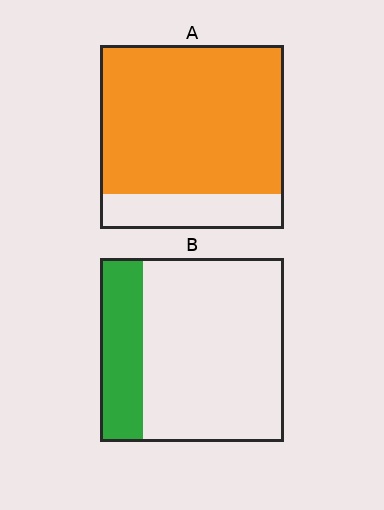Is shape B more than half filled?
No.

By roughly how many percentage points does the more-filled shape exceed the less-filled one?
By roughly 60 percentage points (A over B).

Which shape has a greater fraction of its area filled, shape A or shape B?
Shape A.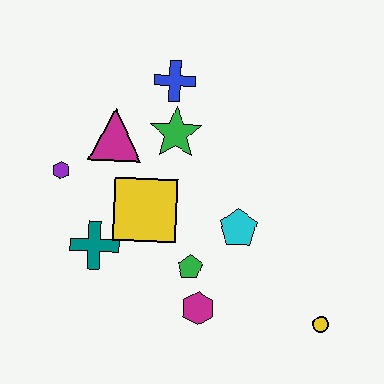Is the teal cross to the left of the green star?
Yes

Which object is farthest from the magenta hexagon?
The blue cross is farthest from the magenta hexagon.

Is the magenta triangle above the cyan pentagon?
Yes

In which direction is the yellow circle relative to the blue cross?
The yellow circle is below the blue cross.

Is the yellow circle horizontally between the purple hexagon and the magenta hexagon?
No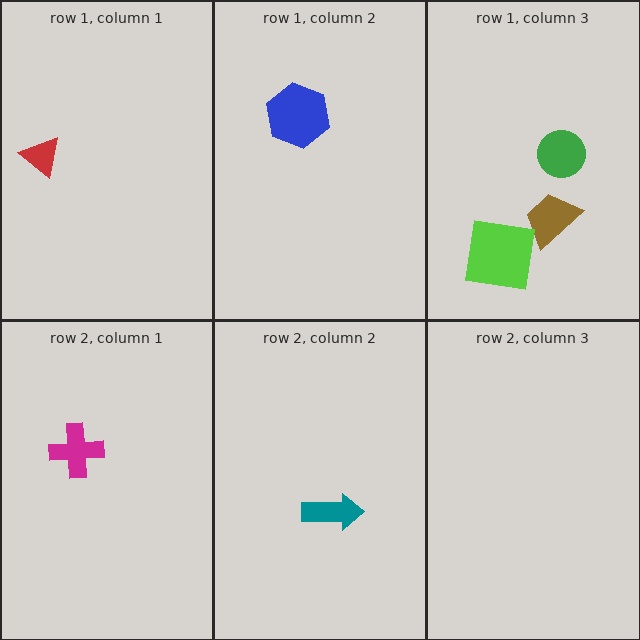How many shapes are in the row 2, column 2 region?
1.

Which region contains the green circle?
The row 1, column 3 region.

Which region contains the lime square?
The row 1, column 3 region.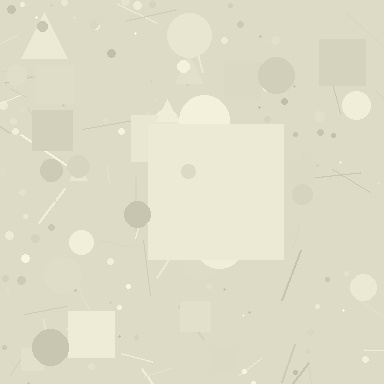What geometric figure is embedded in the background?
A square is embedded in the background.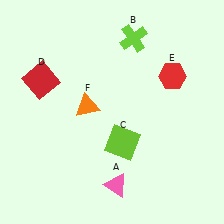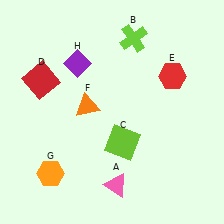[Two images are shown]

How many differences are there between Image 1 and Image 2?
There are 2 differences between the two images.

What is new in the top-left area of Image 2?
A purple diamond (H) was added in the top-left area of Image 2.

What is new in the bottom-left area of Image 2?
An orange hexagon (G) was added in the bottom-left area of Image 2.